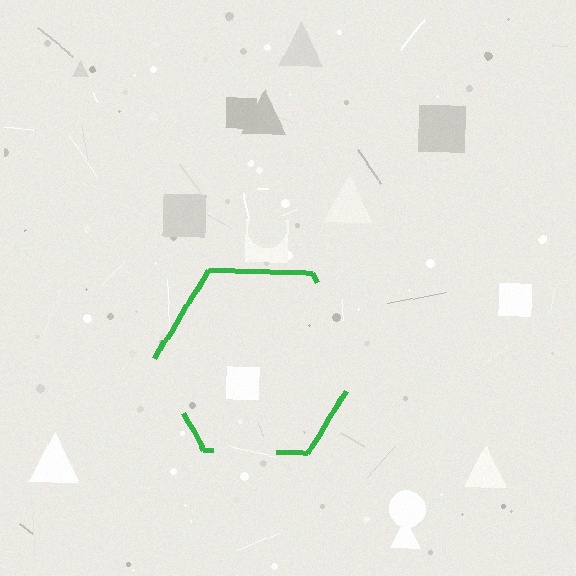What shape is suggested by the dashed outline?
The dashed outline suggests a hexagon.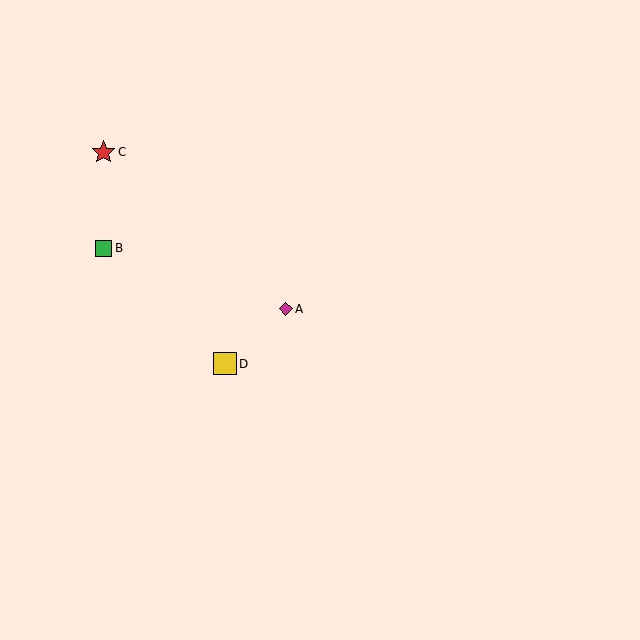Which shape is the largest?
The red star (labeled C) is the largest.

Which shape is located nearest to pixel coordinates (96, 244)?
The green square (labeled B) at (104, 248) is nearest to that location.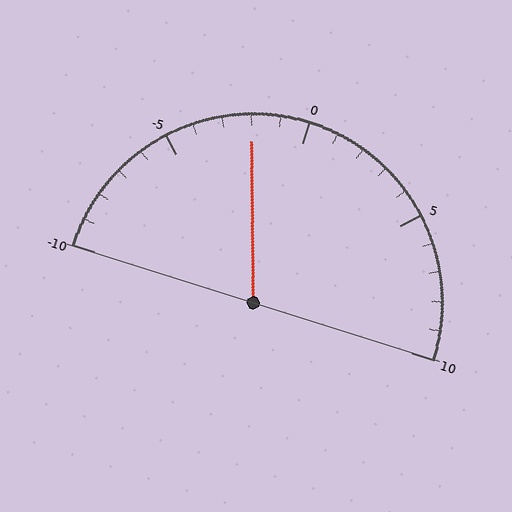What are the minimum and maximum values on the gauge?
The gauge ranges from -10 to 10.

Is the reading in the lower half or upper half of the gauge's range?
The reading is in the lower half of the range (-10 to 10).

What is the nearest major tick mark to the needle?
The nearest major tick mark is 0.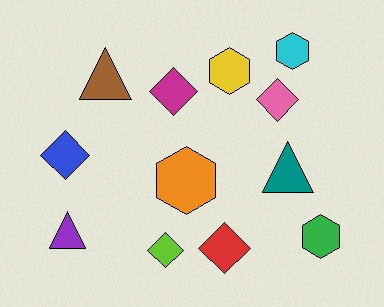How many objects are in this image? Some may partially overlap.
There are 12 objects.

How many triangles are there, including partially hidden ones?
There are 3 triangles.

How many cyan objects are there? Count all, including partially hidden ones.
There is 1 cyan object.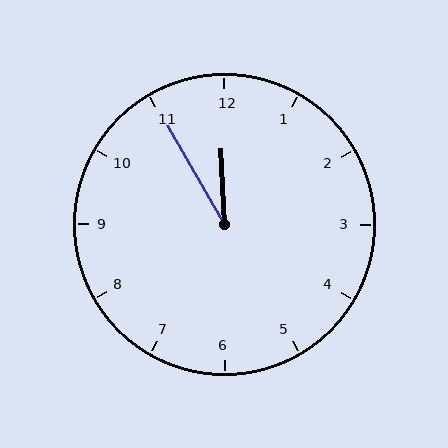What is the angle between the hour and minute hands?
Approximately 28 degrees.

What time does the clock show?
11:55.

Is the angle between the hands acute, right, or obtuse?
It is acute.